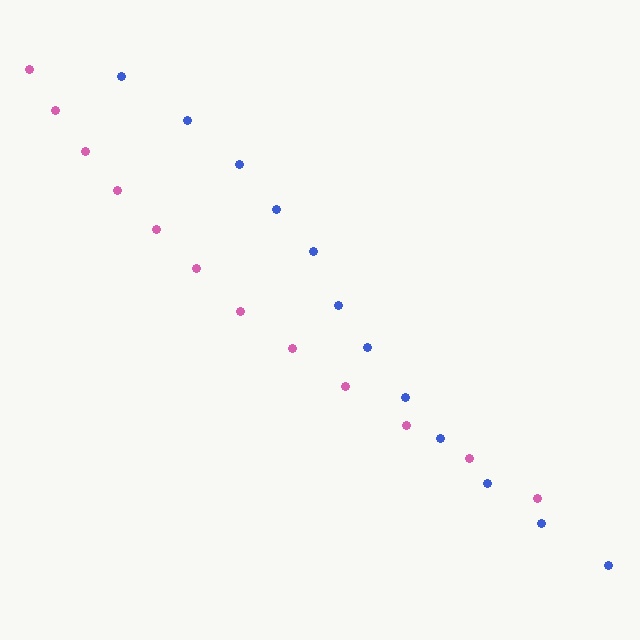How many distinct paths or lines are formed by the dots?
There are 2 distinct paths.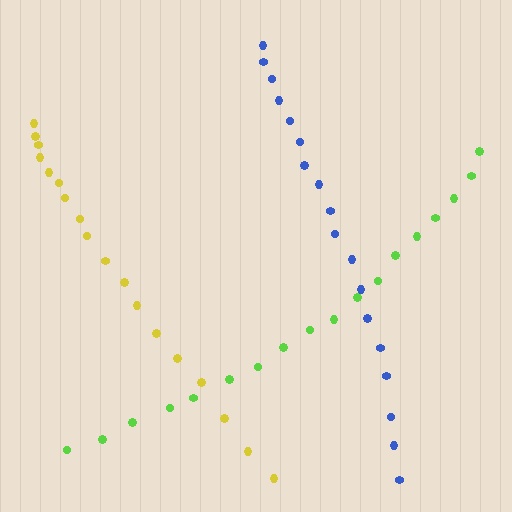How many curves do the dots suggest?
There are 3 distinct paths.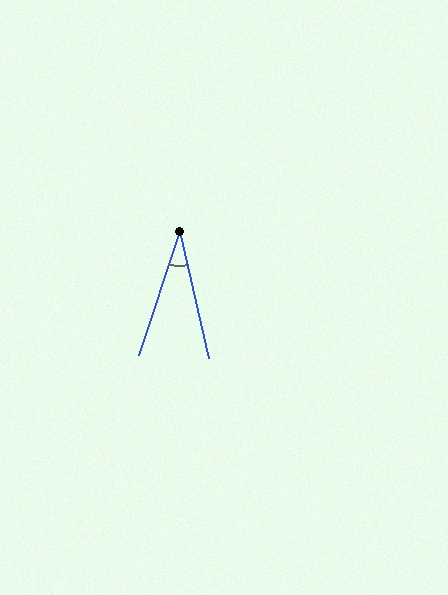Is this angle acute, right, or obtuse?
It is acute.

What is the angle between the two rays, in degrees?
Approximately 31 degrees.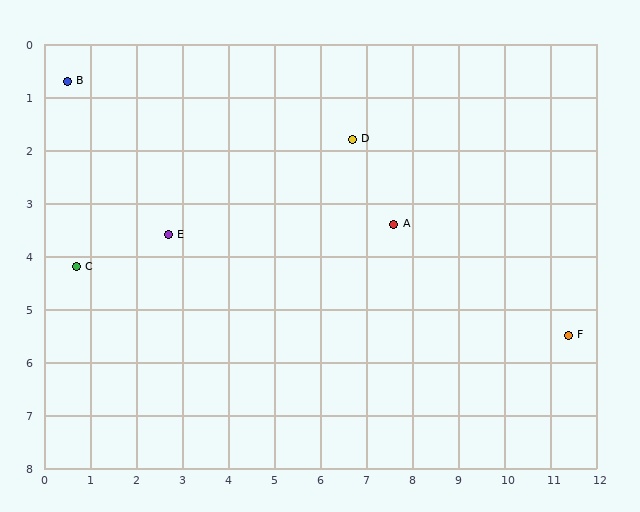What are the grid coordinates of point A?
Point A is at approximately (7.6, 3.4).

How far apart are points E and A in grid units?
Points E and A are about 4.9 grid units apart.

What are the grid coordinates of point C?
Point C is at approximately (0.7, 4.2).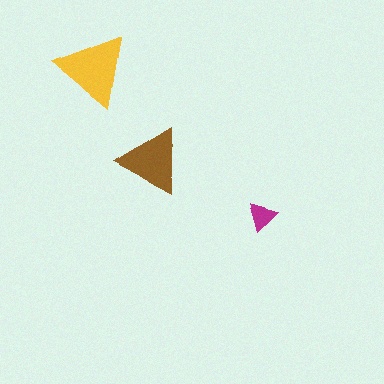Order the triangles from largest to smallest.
the yellow one, the brown one, the magenta one.